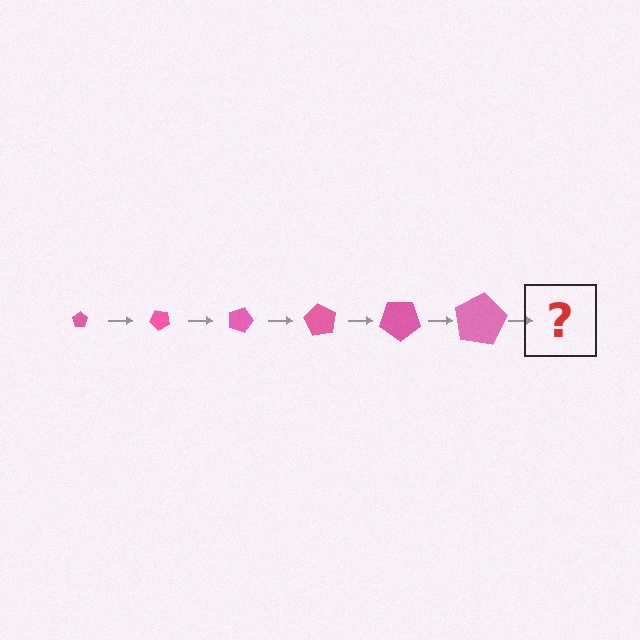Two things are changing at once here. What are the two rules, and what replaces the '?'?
The two rules are that the pentagon grows larger each step and it rotates 45 degrees each step. The '?' should be a pentagon, larger than the previous one and rotated 270 degrees from the start.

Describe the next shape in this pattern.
It should be a pentagon, larger than the previous one and rotated 270 degrees from the start.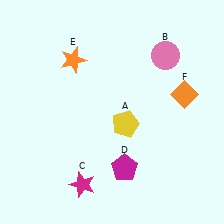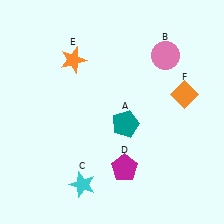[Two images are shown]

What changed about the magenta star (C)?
In Image 1, C is magenta. In Image 2, it changed to cyan.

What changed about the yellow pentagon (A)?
In Image 1, A is yellow. In Image 2, it changed to teal.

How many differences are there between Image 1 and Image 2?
There are 2 differences between the two images.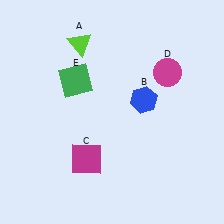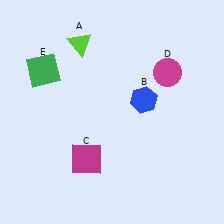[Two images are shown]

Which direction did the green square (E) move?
The green square (E) moved left.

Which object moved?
The green square (E) moved left.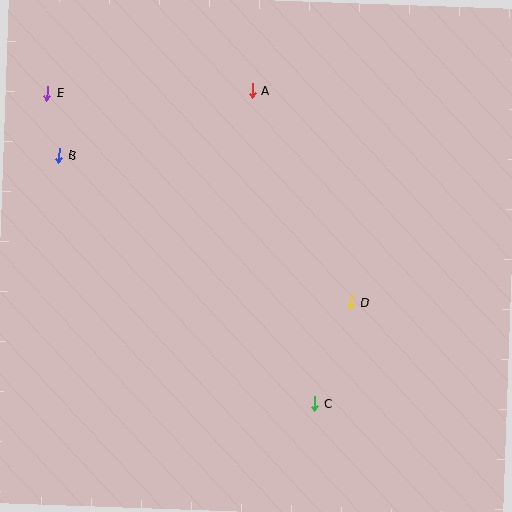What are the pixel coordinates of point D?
Point D is at (351, 302).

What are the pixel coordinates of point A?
Point A is at (252, 91).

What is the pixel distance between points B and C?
The distance between B and C is 356 pixels.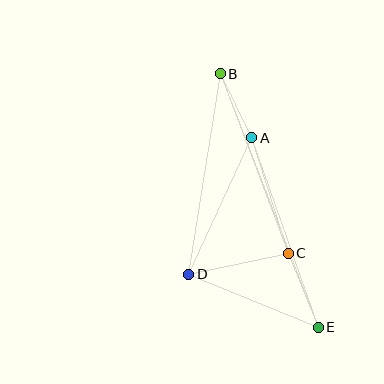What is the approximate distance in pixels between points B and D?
The distance between B and D is approximately 203 pixels.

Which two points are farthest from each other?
Points B and E are farthest from each other.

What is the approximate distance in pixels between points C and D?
The distance between C and D is approximately 101 pixels.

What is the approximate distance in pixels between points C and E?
The distance between C and E is approximately 80 pixels.